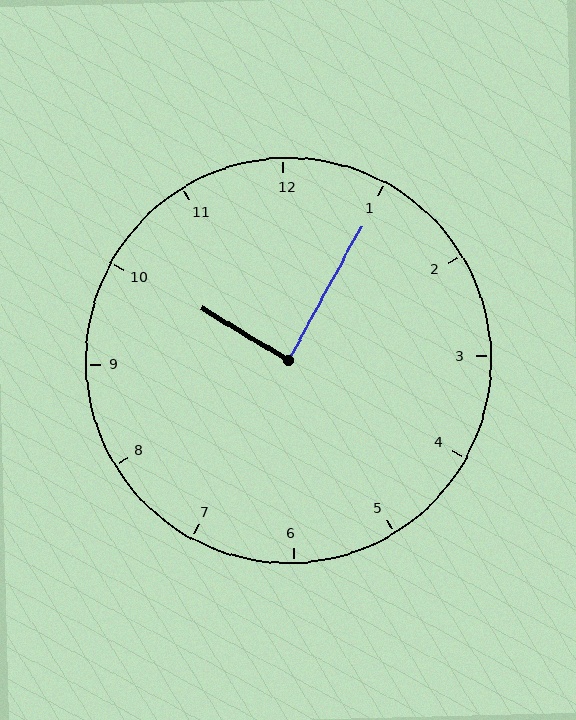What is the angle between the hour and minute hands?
Approximately 88 degrees.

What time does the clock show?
10:05.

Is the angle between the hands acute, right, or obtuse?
It is right.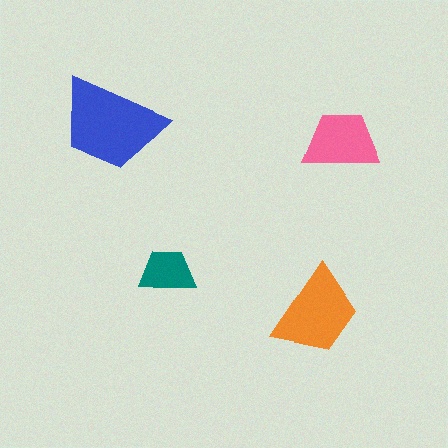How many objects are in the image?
There are 4 objects in the image.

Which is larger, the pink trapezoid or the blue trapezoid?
The blue one.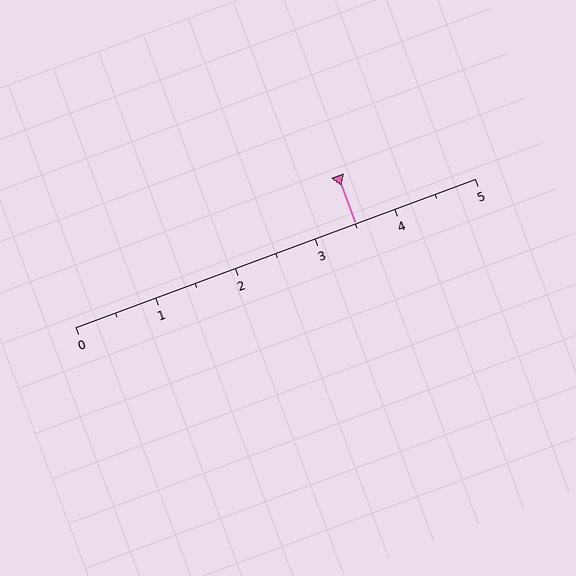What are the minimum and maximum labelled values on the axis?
The axis runs from 0 to 5.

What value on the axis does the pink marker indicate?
The marker indicates approximately 3.5.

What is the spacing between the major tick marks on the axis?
The major ticks are spaced 1 apart.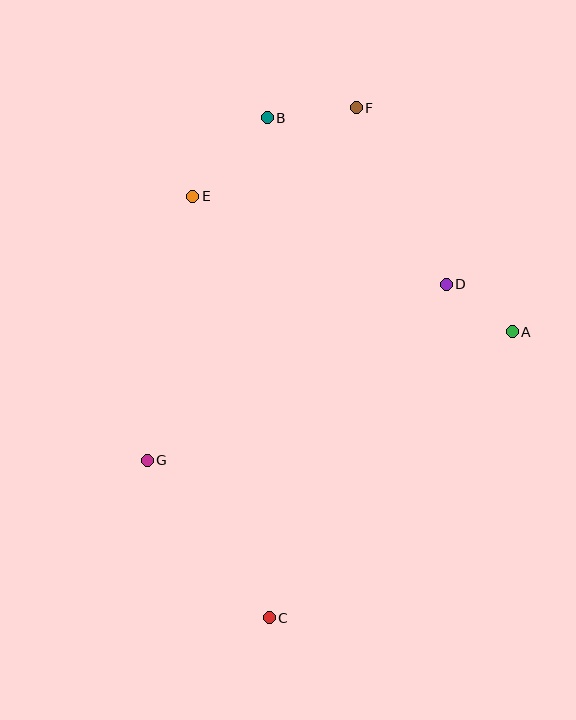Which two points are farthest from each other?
Points C and F are farthest from each other.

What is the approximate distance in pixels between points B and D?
The distance between B and D is approximately 244 pixels.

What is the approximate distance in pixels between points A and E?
The distance between A and E is approximately 347 pixels.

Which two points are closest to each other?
Points A and D are closest to each other.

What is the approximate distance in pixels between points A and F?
The distance between A and F is approximately 273 pixels.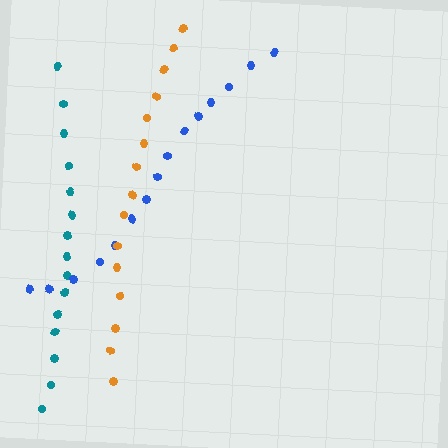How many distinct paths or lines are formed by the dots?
There are 3 distinct paths.